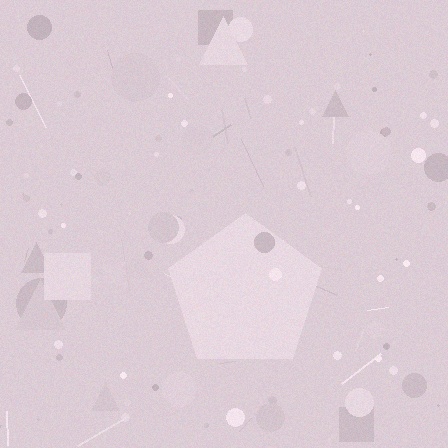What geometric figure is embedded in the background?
A pentagon is embedded in the background.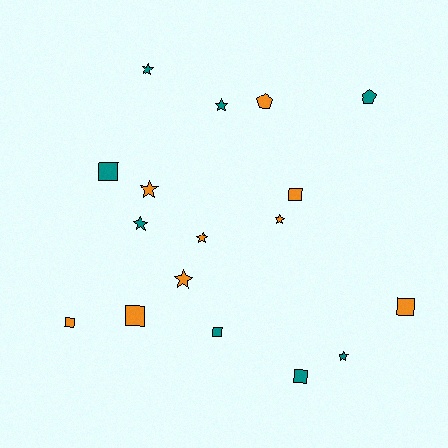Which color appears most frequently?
Orange, with 9 objects.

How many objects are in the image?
There are 17 objects.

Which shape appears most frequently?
Star, with 8 objects.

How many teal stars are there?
There are 4 teal stars.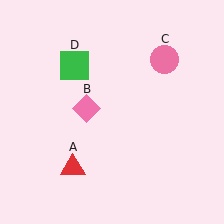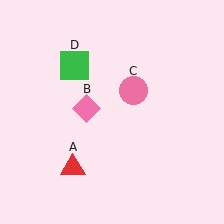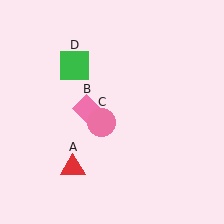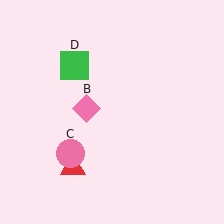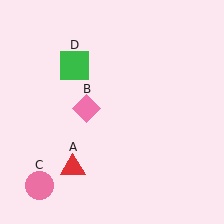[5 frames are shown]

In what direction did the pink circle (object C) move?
The pink circle (object C) moved down and to the left.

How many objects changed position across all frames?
1 object changed position: pink circle (object C).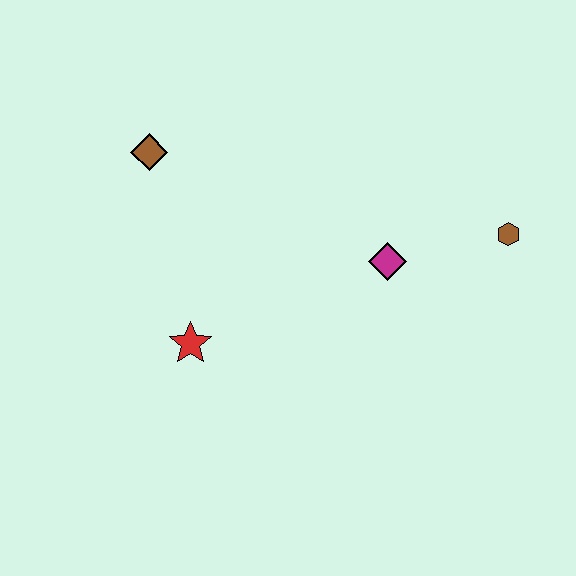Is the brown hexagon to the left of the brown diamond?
No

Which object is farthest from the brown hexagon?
The brown diamond is farthest from the brown hexagon.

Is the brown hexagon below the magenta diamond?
No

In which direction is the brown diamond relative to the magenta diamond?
The brown diamond is to the left of the magenta diamond.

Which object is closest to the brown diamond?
The red star is closest to the brown diamond.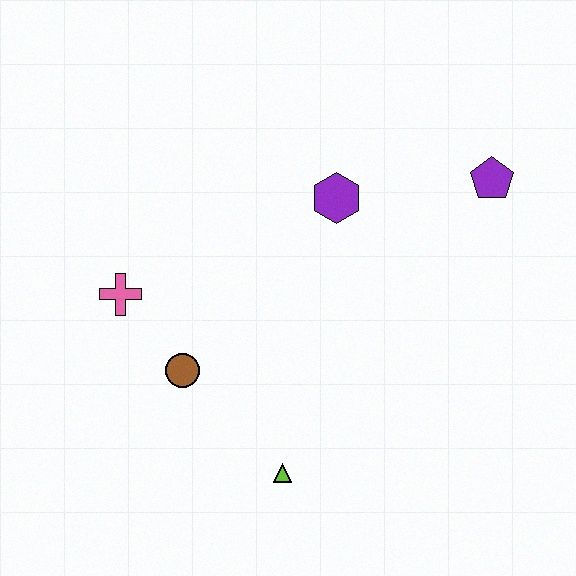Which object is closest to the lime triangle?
The brown circle is closest to the lime triangle.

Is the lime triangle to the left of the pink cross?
No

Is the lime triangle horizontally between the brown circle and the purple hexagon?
Yes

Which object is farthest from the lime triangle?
The purple pentagon is farthest from the lime triangle.